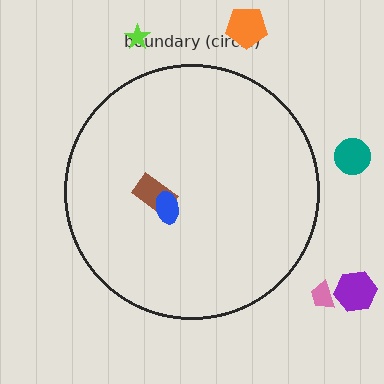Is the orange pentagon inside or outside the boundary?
Outside.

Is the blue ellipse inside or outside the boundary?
Inside.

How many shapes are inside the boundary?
2 inside, 5 outside.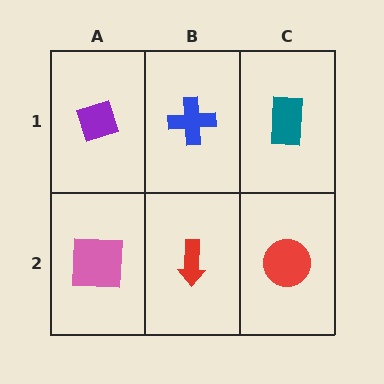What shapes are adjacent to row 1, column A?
A pink square (row 2, column A), a blue cross (row 1, column B).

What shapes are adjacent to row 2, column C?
A teal rectangle (row 1, column C), a red arrow (row 2, column B).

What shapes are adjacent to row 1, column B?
A red arrow (row 2, column B), a purple diamond (row 1, column A), a teal rectangle (row 1, column C).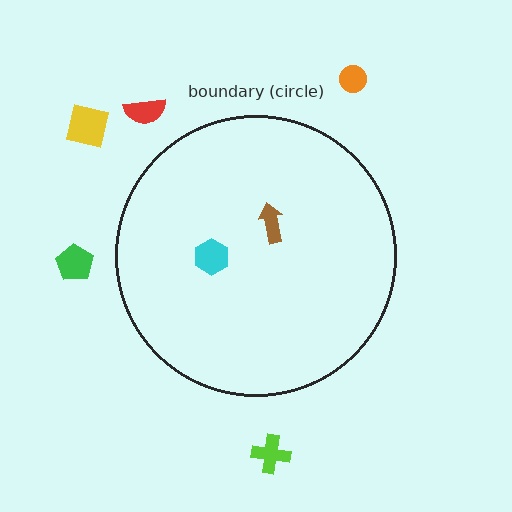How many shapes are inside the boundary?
2 inside, 5 outside.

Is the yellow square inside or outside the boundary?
Outside.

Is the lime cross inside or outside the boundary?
Outside.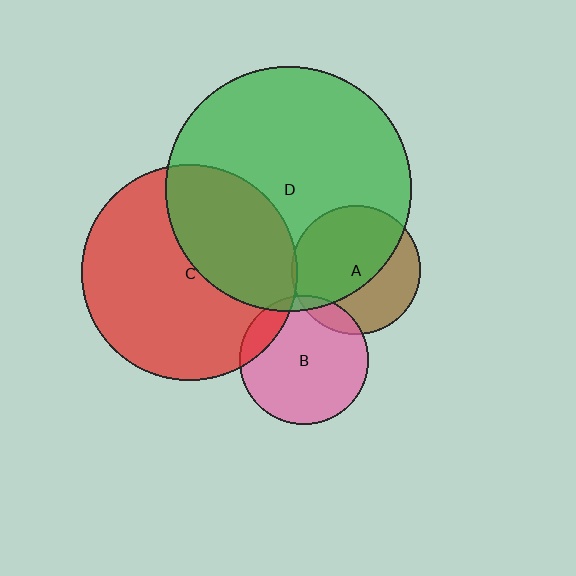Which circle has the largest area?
Circle D (green).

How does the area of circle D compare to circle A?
Approximately 3.6 times.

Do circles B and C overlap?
Yes.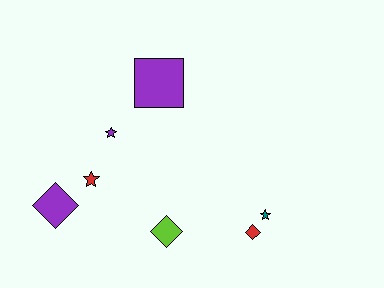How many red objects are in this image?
There are 2 red objects.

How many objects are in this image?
There are 7 objects.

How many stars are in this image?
There are 3 stars.